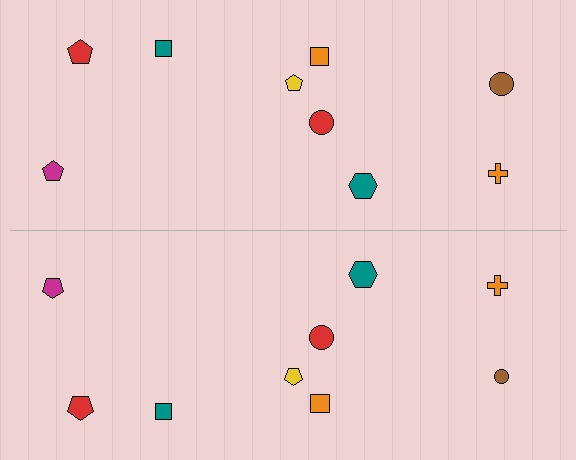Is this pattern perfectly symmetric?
No, the pattern is not perfectly symmetric. The brown circle on the bottom side has a different size than its mirror counterpart.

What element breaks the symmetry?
The brown circle on the bottom side has a different size than its mirror counterpart.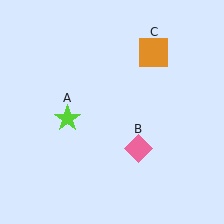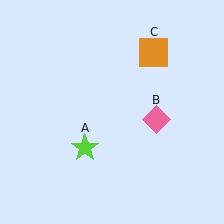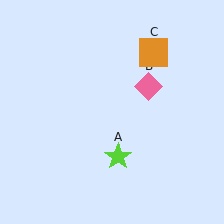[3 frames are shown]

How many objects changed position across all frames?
2 objects changed position: lime star (object A), pink diamond (object B).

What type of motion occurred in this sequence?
The lime star (object A), pink diamond (object B) rotated counterclockwise around the center of the scene.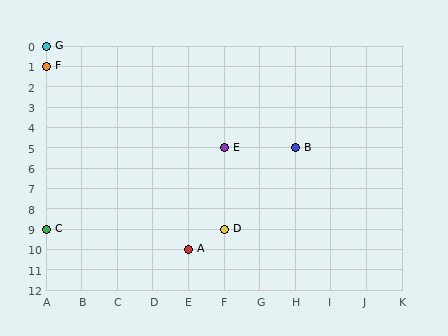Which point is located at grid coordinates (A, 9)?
Point C is at (A, 9).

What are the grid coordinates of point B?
Point B is at grid coordinates (H, 5).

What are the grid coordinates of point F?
Point F is at grid coordinates (A, 1).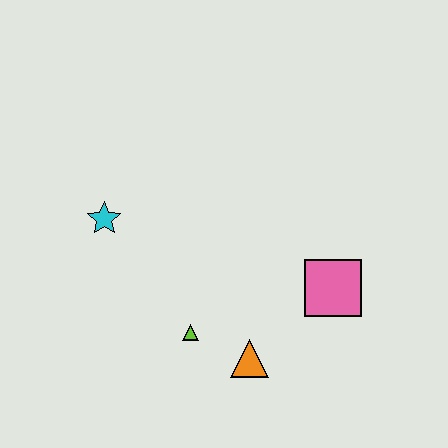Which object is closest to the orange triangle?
The lime triangle is closest to the orange triangle.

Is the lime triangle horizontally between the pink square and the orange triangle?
No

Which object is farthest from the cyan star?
The pink square is farthest from the cyan star.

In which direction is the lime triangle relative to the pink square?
The lime triangle is to the left of the pink square.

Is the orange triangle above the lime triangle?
No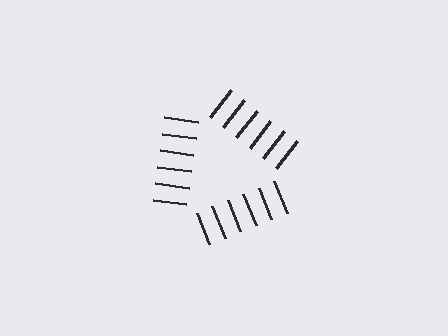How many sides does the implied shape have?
3 sides — the line-ends trace a triangle.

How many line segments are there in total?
18 — 6 along each of the 3 edges.